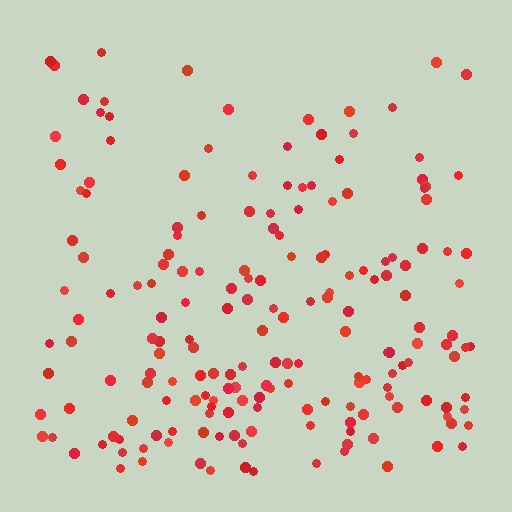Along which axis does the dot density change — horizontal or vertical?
Vertical.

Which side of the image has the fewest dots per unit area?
The top.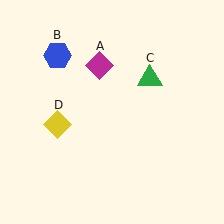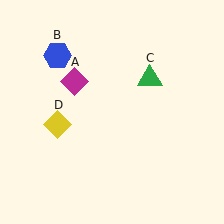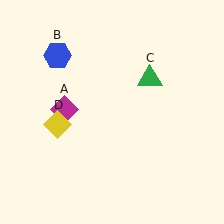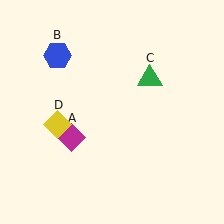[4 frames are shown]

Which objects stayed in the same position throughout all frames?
Blue hexagon (object B) and green triangle (object C) and yellow diamond (object D) remained stationary.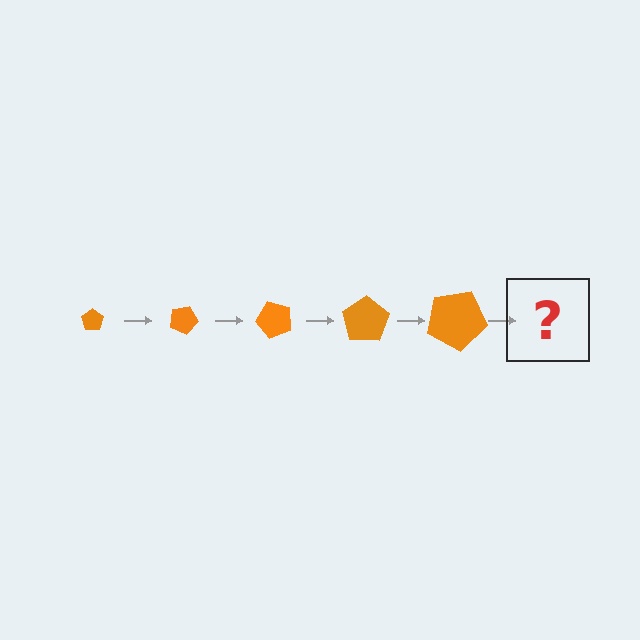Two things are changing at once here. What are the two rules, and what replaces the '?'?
The two rules are that the pentagon grows larger each step and it rotates 25 degrees each step. The '?' should be a pentagon, larger than the previous one and rotated 125 degrees from the start.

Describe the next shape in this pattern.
It should be a pentagon, larger than the previous one and rotated 125 degrees from the start.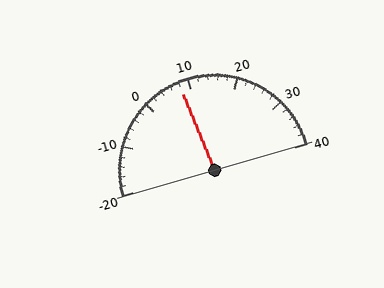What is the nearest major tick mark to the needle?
The nearest major tick mark is 10.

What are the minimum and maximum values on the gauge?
The gauge ranges from -20 to 40.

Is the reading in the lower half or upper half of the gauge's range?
The reading is in the lower half of the range (-20 to 40).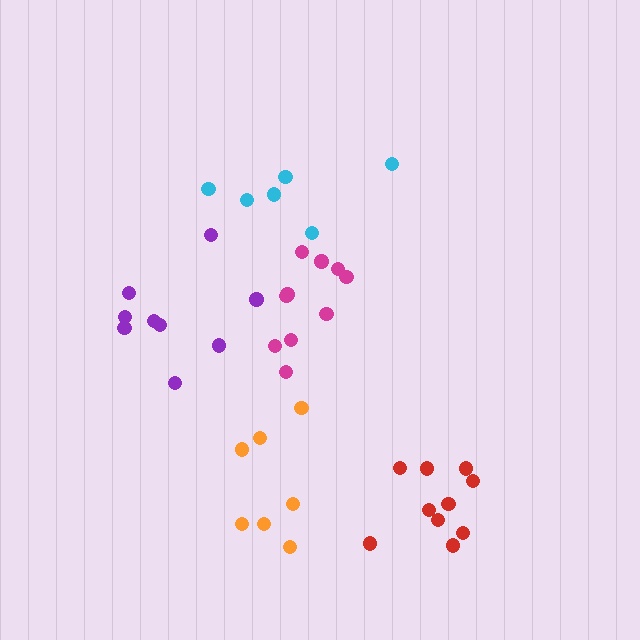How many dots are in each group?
Group 1: 9 dots, Group 2: 10 dots, Group 3: 10 dots, Group 4: 6 dots, Group 5: 7 dots (42 total).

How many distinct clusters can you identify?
There are 5 distinct clusters.